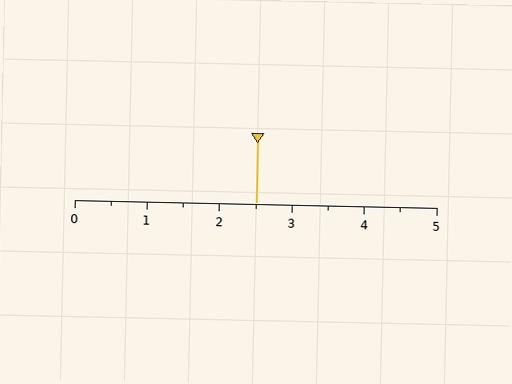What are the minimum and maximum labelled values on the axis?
The axis runs from 0 to 5.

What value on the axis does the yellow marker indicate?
The marker indicates approximately 2.5.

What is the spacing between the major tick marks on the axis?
The major ticks are spaced 1 apart.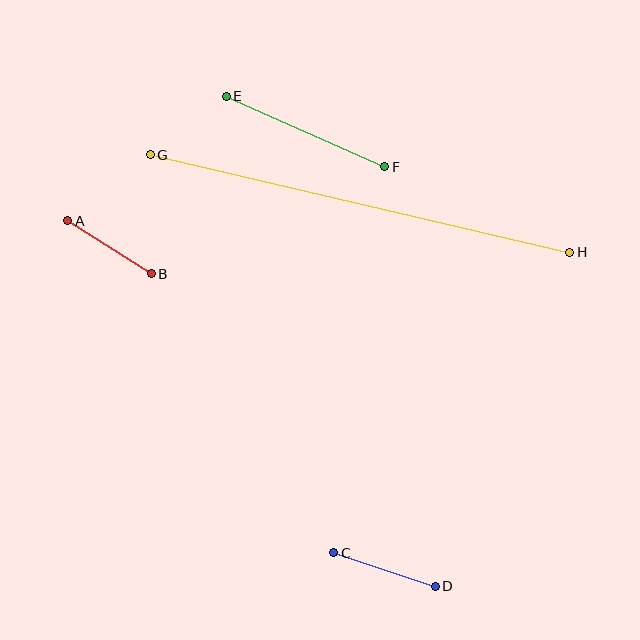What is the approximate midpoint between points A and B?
The midpoint is at approximately (109, 247) pixels.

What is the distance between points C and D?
The distance is approximately 107 pixels.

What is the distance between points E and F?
The distance is approximately 173 pixels.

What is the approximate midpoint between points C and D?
The midpoint is at approximately (384, 570) pixels.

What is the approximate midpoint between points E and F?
The midpoint is at approximately (306, 132) pixels.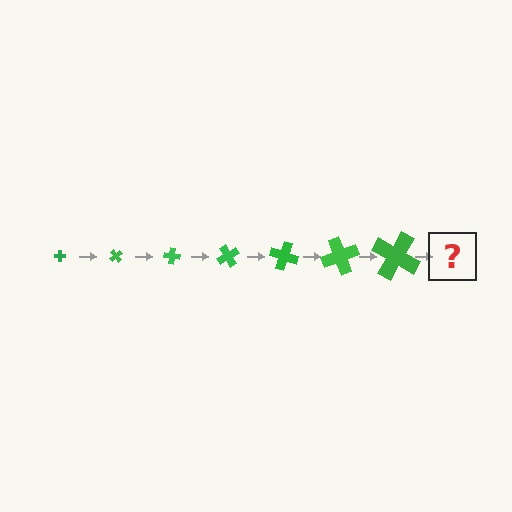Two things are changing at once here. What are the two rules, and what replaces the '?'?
The two rules are that the cross grows larger each step and it rotates 50 degrees each step. The '?' should be a cross, larger than the previous one and rotated 350 degrees from the start.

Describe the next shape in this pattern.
It should be a cross, larger than the previous one and rotated 350 degrees from the start.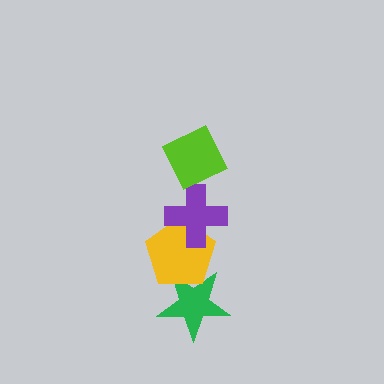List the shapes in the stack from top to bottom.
From top to bottom: the lime diamond, the purple cross, the yellow pentagon, the green star.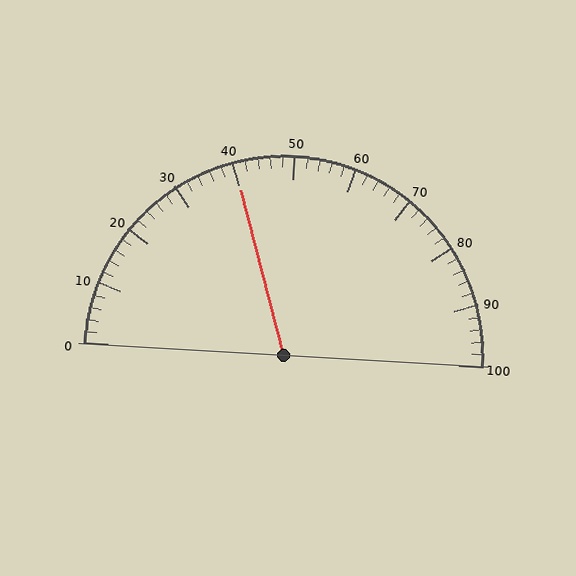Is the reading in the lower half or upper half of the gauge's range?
The reading is in the lower half of the range (0 to 100).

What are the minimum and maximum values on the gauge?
The gauge ranges from 0 to 100.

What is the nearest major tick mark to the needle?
The nearest major tick mark is 40.